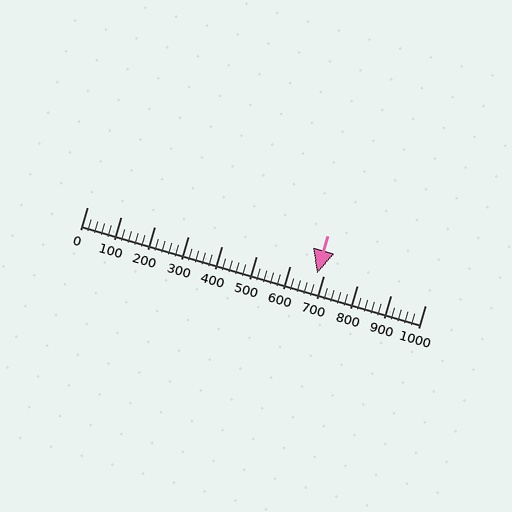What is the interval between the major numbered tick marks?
The major tick marks are spaced 100 units apart.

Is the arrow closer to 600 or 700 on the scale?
The arrow is closer to 700.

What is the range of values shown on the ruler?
The ruler shows values from 0 to 1000.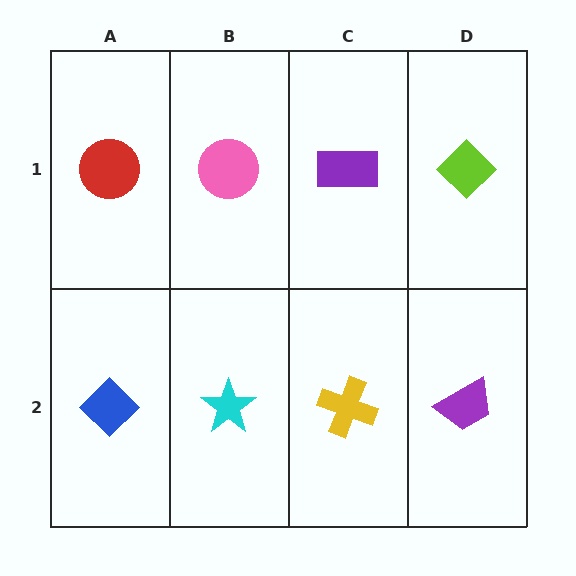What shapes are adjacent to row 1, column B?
A cyan star (row 2, column B), a red circle (row 1, column A), a purple rectangle (row 1, column C).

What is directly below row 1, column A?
A blue diamond.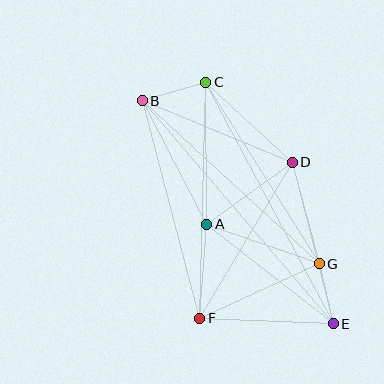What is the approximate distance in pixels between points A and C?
The distance between A and C is approximately 142 pixels.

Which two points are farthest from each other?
Points B and E are farthest from each other.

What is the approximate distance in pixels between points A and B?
The distance between A and B is approximately 140 pixels.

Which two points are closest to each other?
Points E and G are closest to each other.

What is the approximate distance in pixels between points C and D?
The distance between C and D is approximately 117 pixels.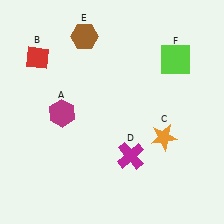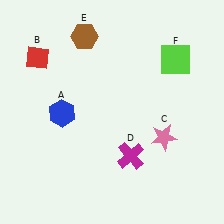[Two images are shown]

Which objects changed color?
A changed from magenta to blue. C changed from orange to pink.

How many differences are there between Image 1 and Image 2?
There are 2 differences between the two images.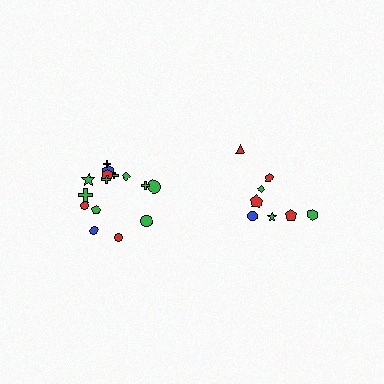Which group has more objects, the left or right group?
The left group.